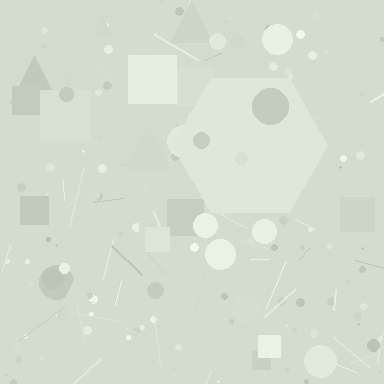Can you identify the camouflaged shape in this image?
The camouflaged shape is a hexagon.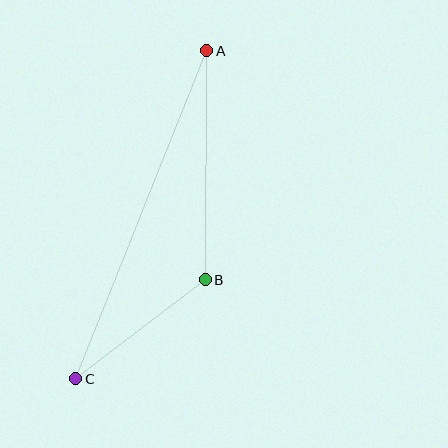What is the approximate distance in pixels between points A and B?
The distance between A and B is approximately 229 pixels.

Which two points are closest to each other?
Points B and C are closest to each other.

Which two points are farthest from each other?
Points A and C are farthest from each other.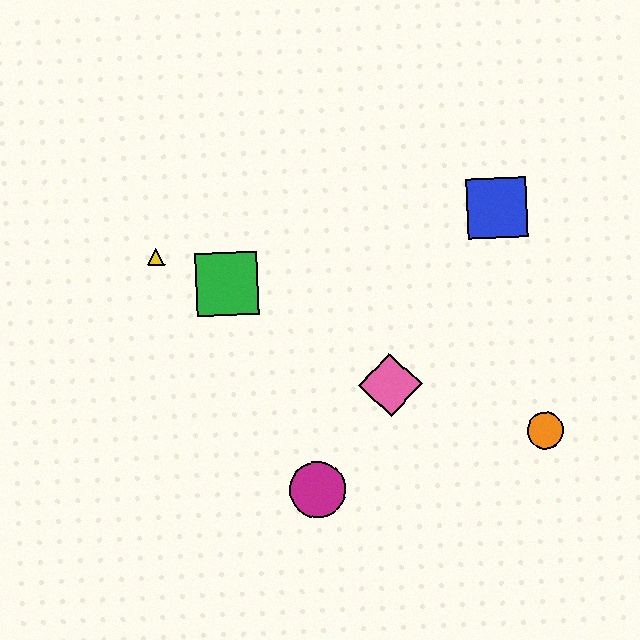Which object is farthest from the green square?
The orange circle is farthest from the green square.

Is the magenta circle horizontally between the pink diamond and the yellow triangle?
Yes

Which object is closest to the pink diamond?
The magenta circle is closest to the pink diamond.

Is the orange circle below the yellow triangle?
Yes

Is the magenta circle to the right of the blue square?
No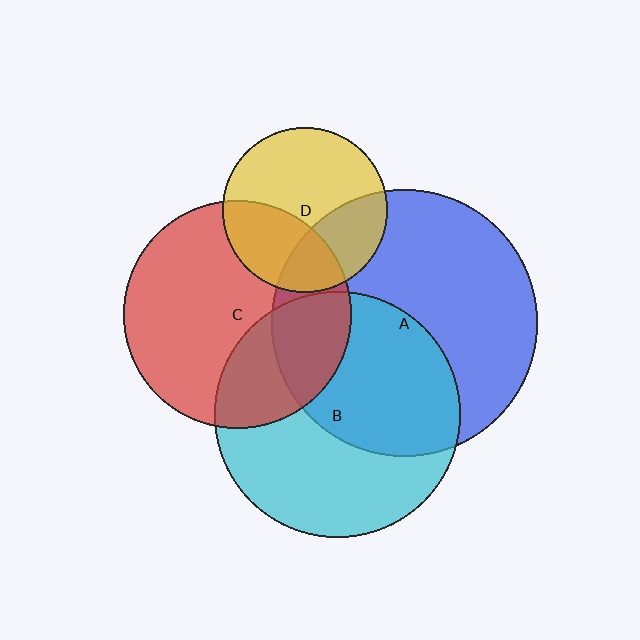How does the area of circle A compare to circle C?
Approximately 1.4 times.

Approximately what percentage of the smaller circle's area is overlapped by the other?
Approximately 50%.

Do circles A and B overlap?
Yes.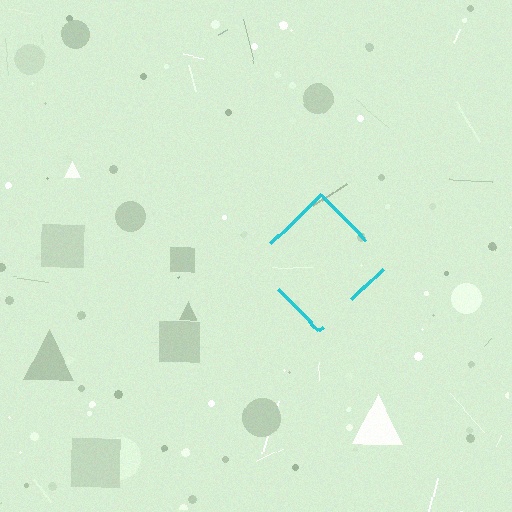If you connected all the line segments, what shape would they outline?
They would outline a diamond.